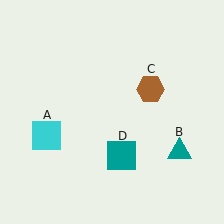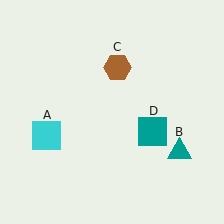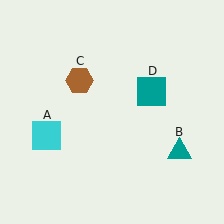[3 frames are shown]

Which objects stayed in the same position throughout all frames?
Cyan square (object A) and teal triangle (object B) remained stationary.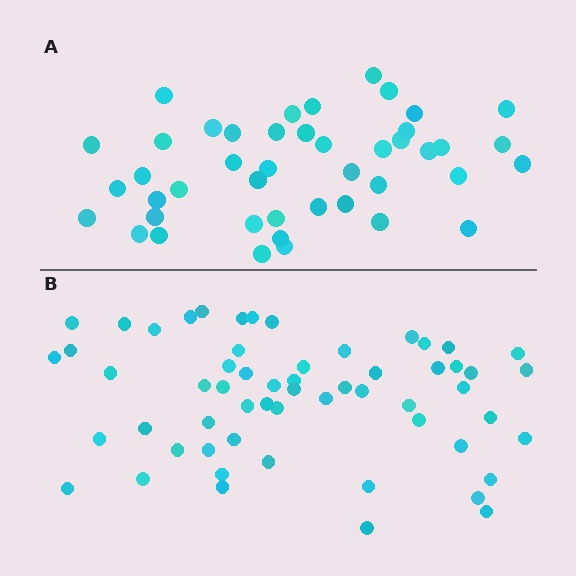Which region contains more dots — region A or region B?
Region B (the bottom region) has more dots.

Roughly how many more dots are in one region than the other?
Region B has approximately 15 more dots than region A.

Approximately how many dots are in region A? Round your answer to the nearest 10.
About 40 dots. (The exact count is 44, which rounds to 40.)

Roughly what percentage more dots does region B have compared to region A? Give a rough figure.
About 30% more.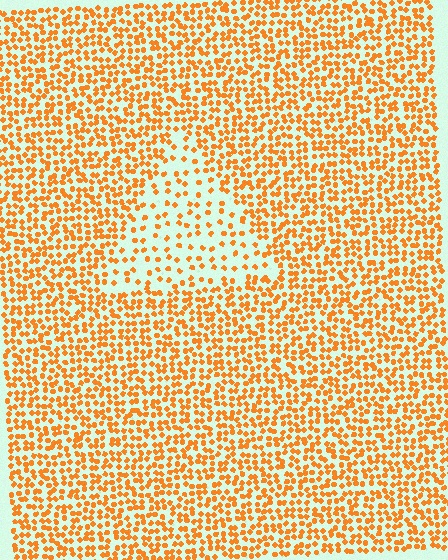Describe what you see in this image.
The image contains small orange elements arranged at two different densities. A triangle-shaped region is visible where the elements are less densely packed than the surrounding area.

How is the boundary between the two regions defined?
The boundary is defined by a change in element density (approximately 2.3x ratio). All elements are the same color, size, and shape.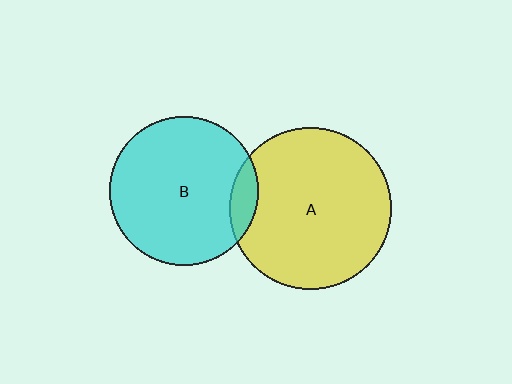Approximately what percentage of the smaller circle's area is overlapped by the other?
Approximately 10%.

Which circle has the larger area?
Circle A (yellow).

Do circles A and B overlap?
Yes.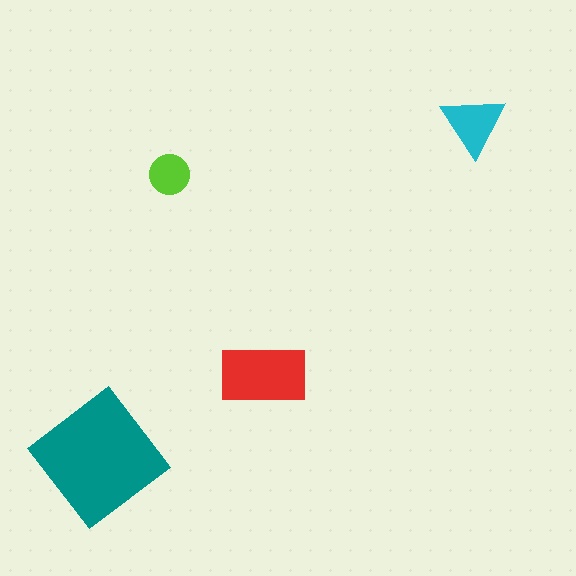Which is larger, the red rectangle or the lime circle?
The red rectangle.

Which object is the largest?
The teal diamond.